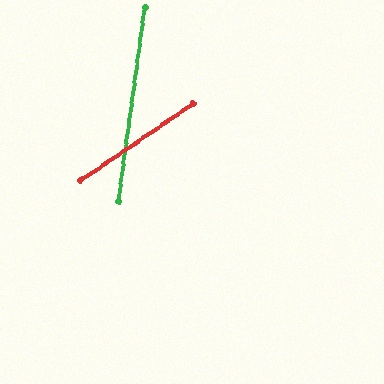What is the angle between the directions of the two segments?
Approximately 48 degrees.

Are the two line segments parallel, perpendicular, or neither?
Neither parallel nor perpendicular — they differ by about 48°.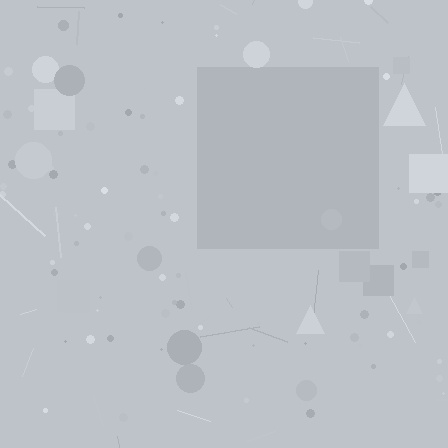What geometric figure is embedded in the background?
A square is embedded in the background.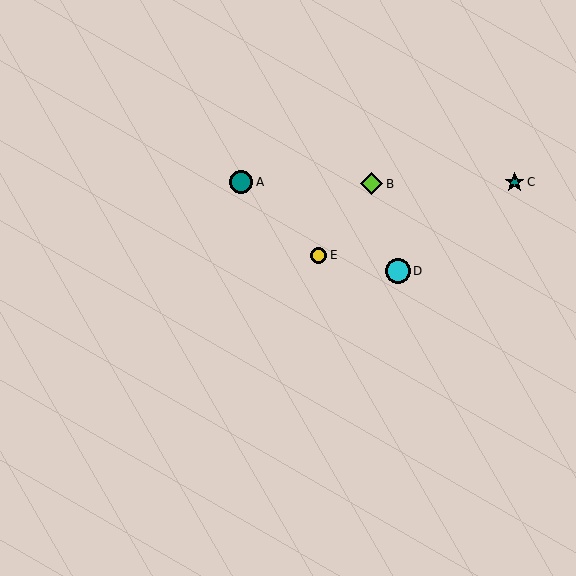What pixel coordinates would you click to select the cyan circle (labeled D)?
Click at (398, 271) to select the cyan circle D.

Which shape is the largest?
The cyan circle (labeled D) is the largest.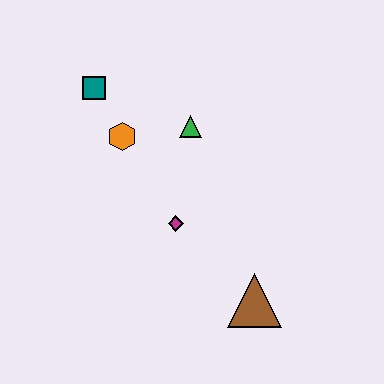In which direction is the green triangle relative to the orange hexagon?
The green triangle is to the right of the orange hexagon.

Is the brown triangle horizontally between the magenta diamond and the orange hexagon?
No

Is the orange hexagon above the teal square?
No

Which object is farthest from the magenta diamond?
The teal square is farthest from the magenta diamond.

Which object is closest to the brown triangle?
The magenta diamond is closest to the brown triangle.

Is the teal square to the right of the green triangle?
No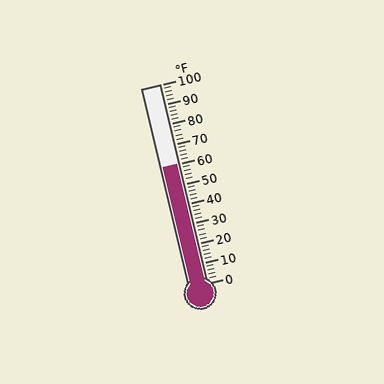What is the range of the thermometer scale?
The thermometer scale ranges from 0°F to 100°F.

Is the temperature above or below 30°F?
The temperature is above 30°F.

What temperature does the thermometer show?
The thermometer shows approximately 60°F.